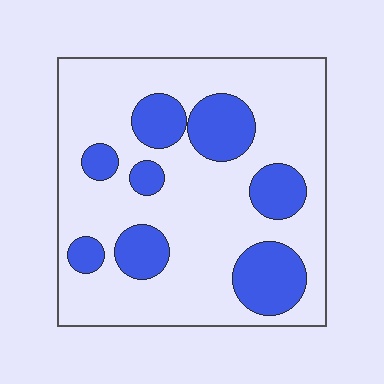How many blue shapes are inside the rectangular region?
8.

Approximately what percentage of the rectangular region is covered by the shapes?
Approximately 25%.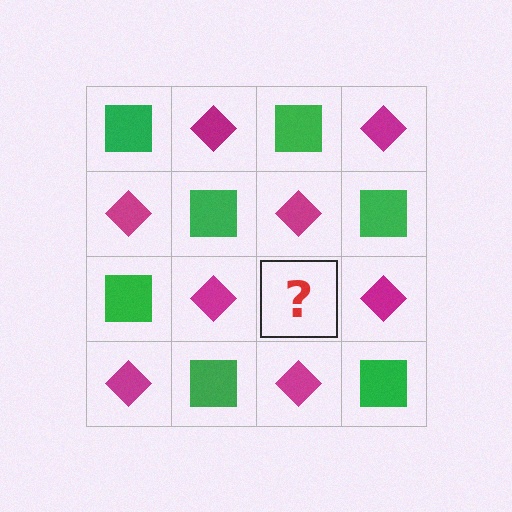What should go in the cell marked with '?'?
The missing cell should contain a green square.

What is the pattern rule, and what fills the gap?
The rule is that it alternates green square and magenta diamond in a checkerboard pattern. The gap should be filled with a green square.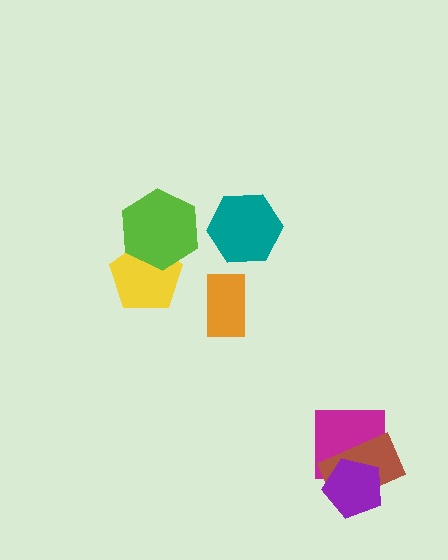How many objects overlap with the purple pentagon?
2 objects overlap with the purple pentagon.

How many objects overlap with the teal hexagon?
0 objects overlap with the teal hexagon.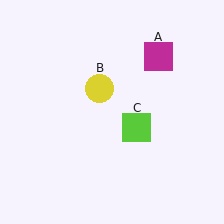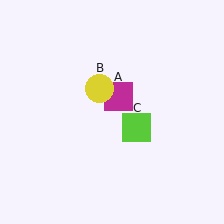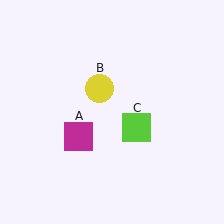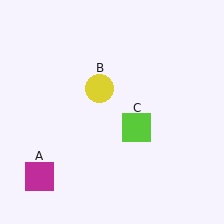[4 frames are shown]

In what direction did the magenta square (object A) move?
The magenta square (object A) moved down and to the left.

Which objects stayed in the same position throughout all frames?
Yellow circle (object B) and lime square (object C) remained stationary.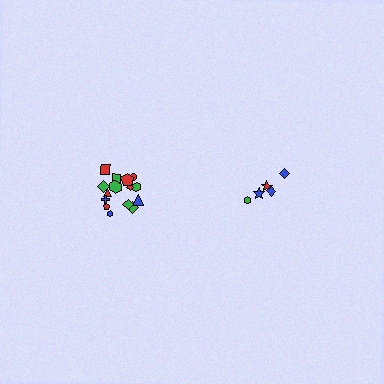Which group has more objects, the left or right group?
The left group.